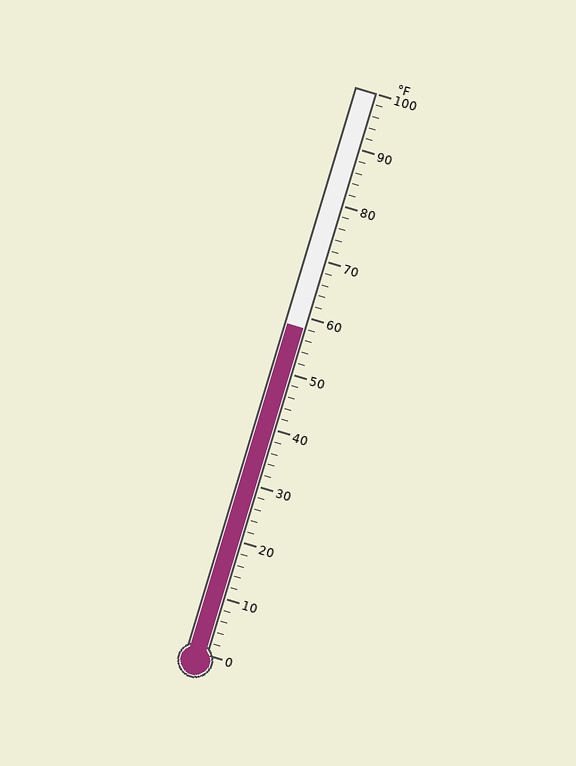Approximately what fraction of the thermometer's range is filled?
The thermometer is filled to approximately 60% of its range.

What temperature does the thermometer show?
The thermometer shows approximately 58°F.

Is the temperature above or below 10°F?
The temperature is above 10°F.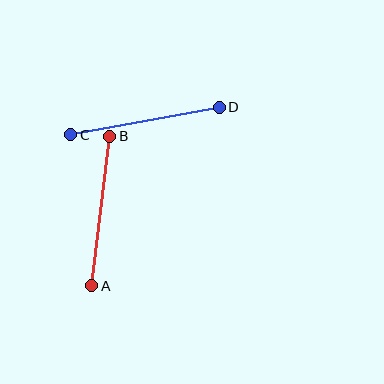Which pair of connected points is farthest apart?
Points C and D are farthest apart.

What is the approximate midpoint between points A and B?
The midpoint is at approximately (101, 211) pixels.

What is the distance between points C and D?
The distance is approximately 151 pixels.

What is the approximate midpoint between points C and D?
The midpoint is at approximately (145, 121) pixels.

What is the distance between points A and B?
The distance is approximately 151 pixels.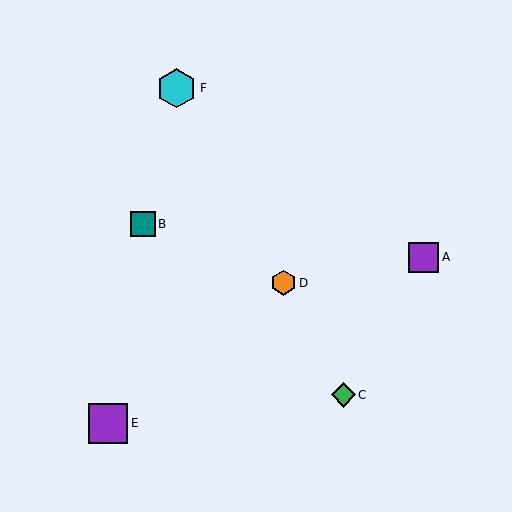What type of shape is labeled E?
Shape E is a purple square.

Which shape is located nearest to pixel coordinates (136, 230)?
The teal square (labeled B) at (143, 224) is nearest to that location.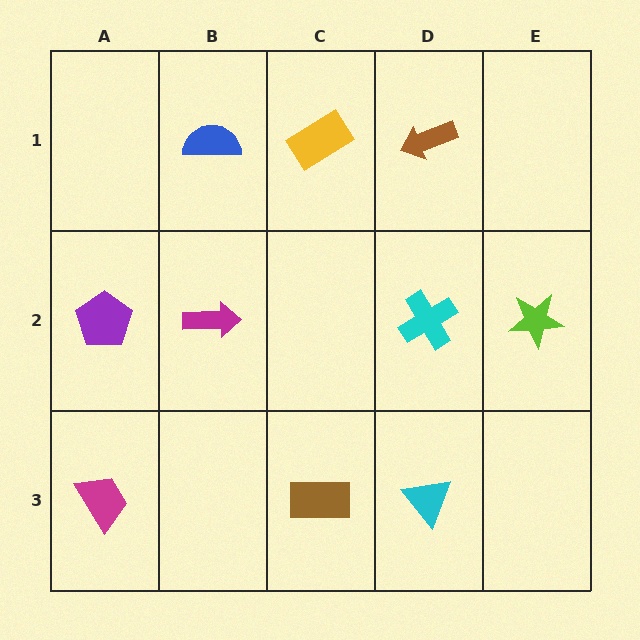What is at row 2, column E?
A lime star.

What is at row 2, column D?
A cyan cross.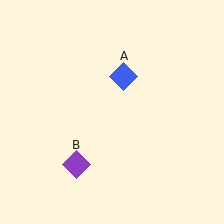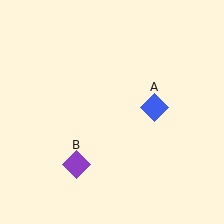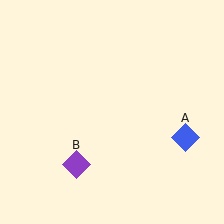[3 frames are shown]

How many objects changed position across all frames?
1 object changed position: blue diamond (object A).